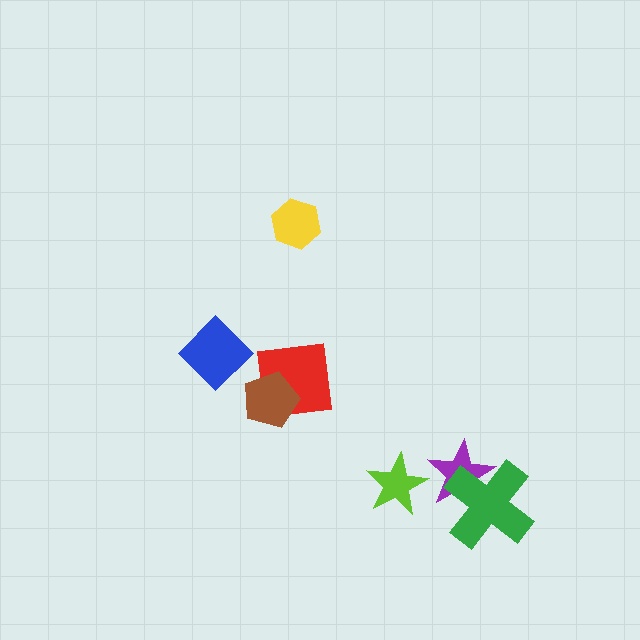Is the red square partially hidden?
Yes, it is partially covered by another shape.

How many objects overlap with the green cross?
1 object overlaps with the green cross.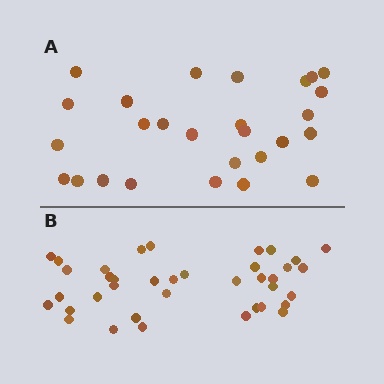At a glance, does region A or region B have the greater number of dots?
Region B (the bottom region) has more dots.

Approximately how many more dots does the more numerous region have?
Region B has roughly 12 or so more dots than region A.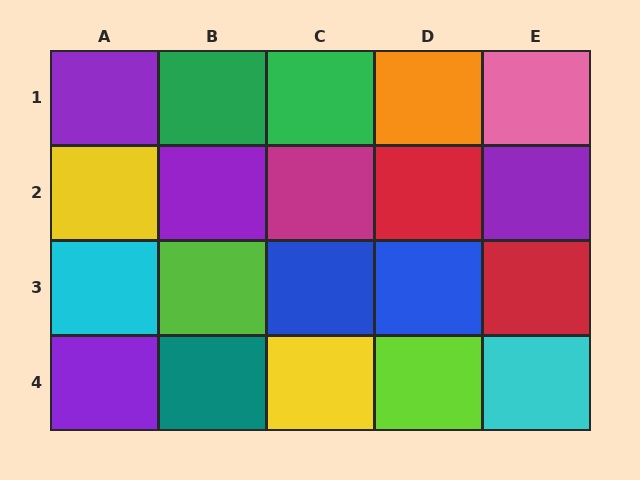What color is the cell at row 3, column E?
Red.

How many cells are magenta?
1 cell is magenta.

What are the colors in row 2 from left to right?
Yellow, purple, magenta, red, purple.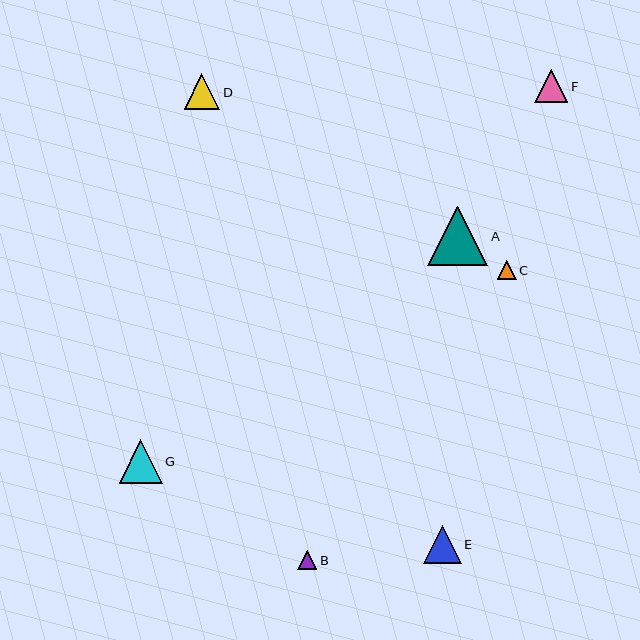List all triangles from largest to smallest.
From largest to smallest: A, G, E, D, F, B, C.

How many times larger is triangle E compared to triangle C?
Triangle E is approximately 2.0 times the size of triangle C.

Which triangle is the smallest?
Triangle C is the smallest with a size of approximately 19 pixels.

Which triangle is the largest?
Triangle A is the largest with a size of approximately 60 pixels.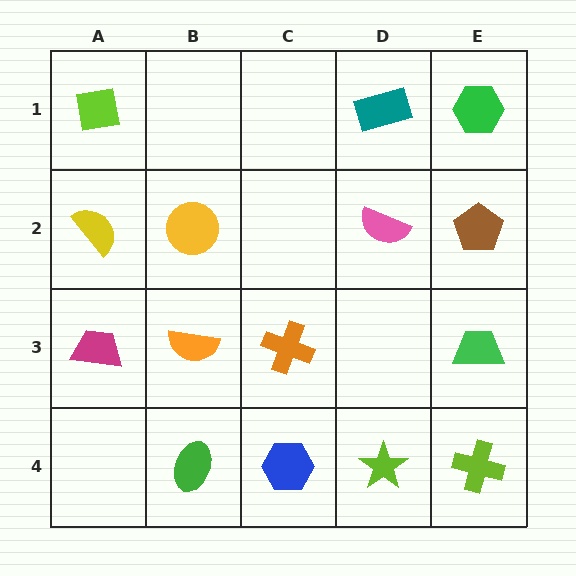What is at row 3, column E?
A green trapezoid.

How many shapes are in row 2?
4 shapes.